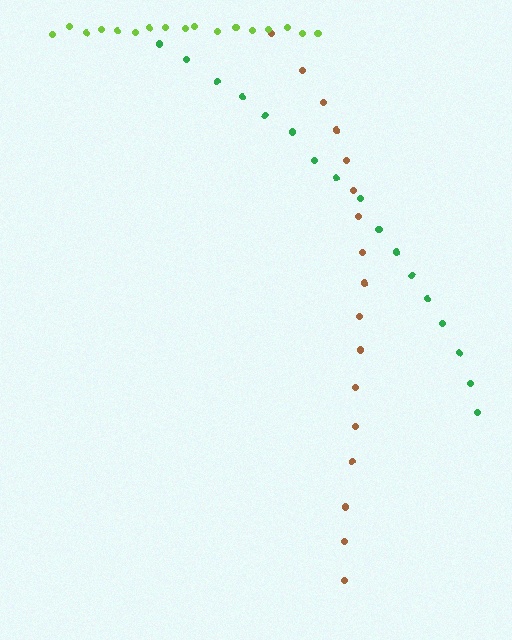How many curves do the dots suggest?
There are 3 distinct paths.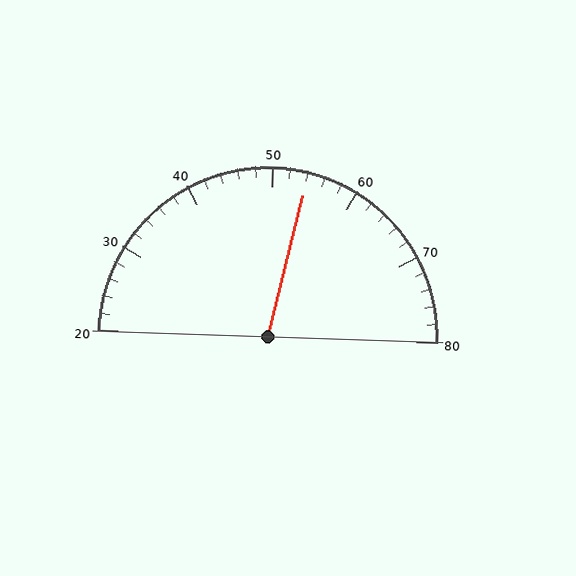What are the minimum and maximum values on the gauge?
The gauge ranges from 20 to 80.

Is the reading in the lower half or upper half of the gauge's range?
The reading is in the upper half of the range (20 to 80).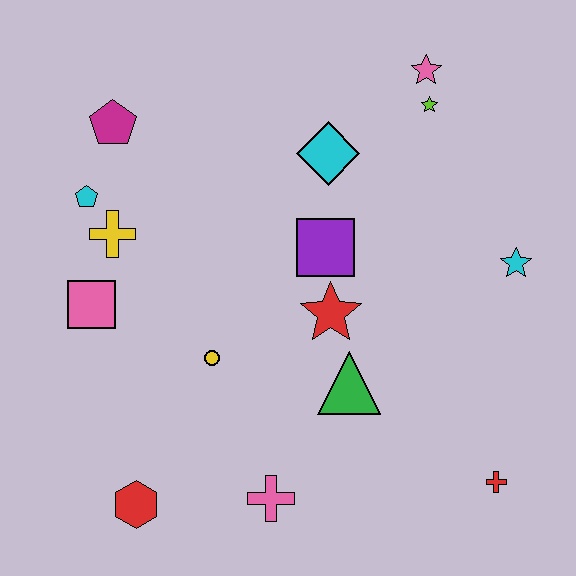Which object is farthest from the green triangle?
The magenta pentagon is farthest from the green triangle.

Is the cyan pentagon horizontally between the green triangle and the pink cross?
No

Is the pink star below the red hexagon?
No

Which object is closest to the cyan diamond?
The purple square is closest to the cyan diamond.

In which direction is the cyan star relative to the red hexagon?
The cyan star is to the right of the red hexagon.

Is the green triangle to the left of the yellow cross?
No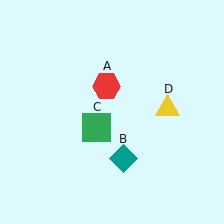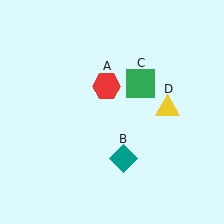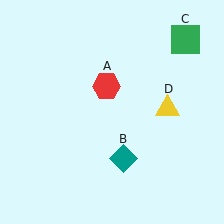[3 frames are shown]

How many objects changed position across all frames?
1 object changed position: green square (object C).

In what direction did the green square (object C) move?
The green square (object C) moved up and to the right.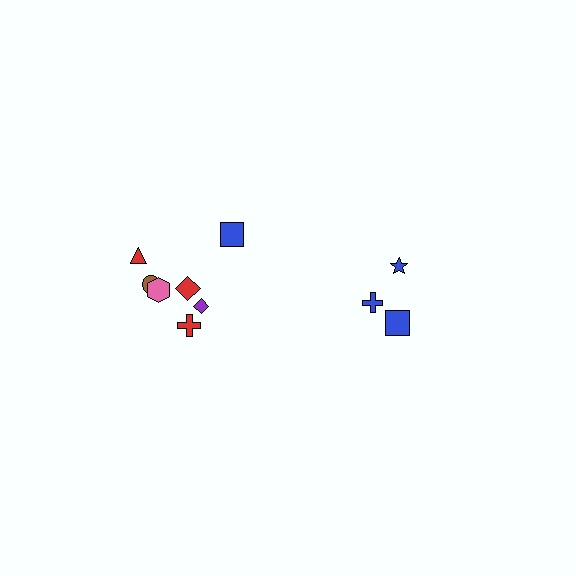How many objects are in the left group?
There are 7 objects.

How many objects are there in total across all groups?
There are 10 objects.